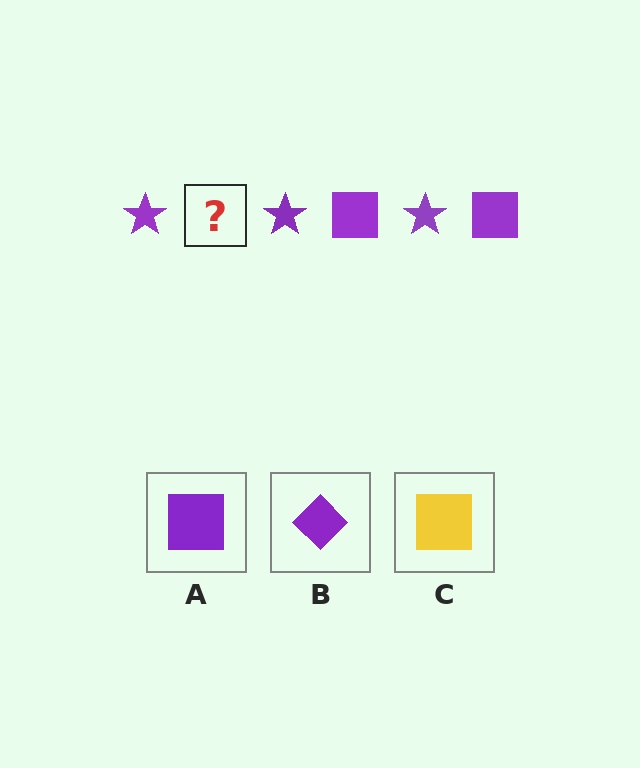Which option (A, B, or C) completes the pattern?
A.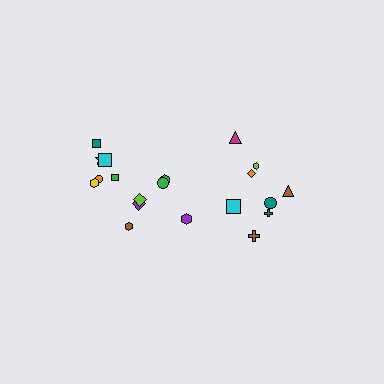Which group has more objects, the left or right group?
The left group.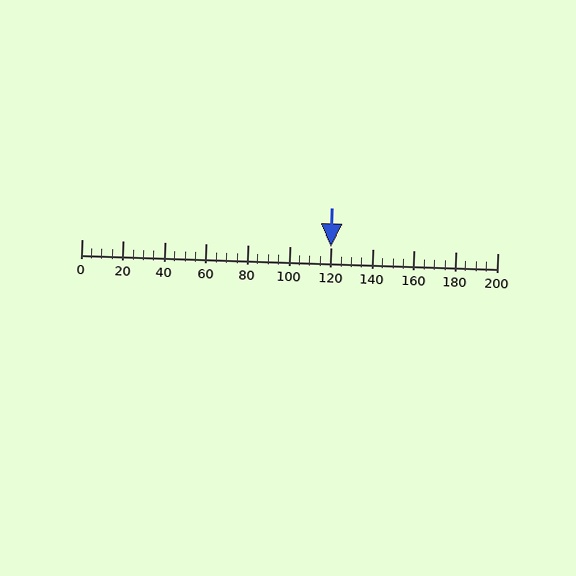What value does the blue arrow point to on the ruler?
The blue arrow points to approximately 120.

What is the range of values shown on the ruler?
The ruler shows values from 0 to 200.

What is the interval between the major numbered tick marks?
The major tick marks are spaced 20 units apart.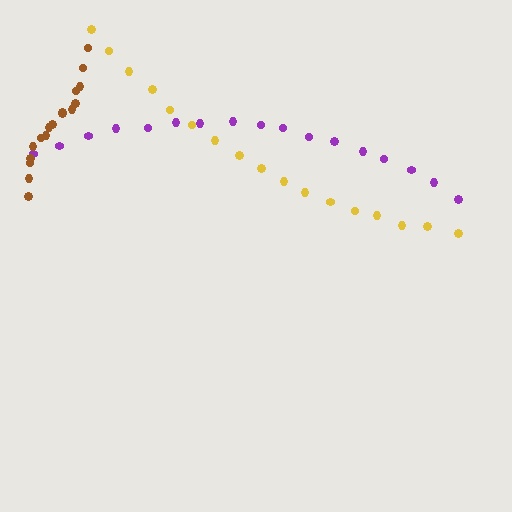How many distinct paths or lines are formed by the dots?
There are 3 distinct paths.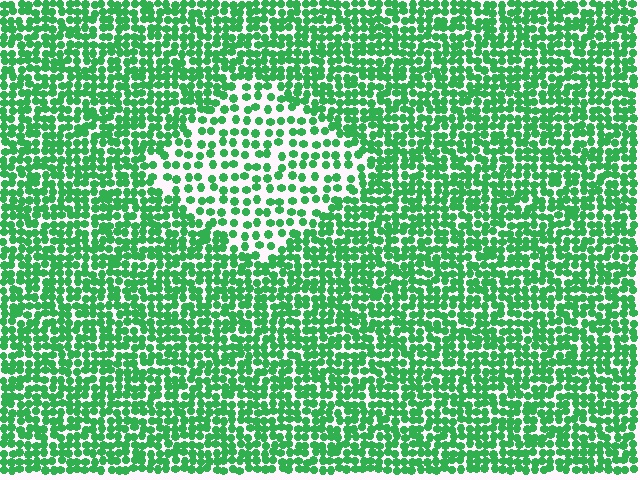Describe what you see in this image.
The image contains small green elements arranged at two different densities. A diamond-shaped region is visible where the elements are less densely packed than the surrounding area.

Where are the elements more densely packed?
The elements are more densely packed outside the diamond boundary.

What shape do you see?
I see a diamond.